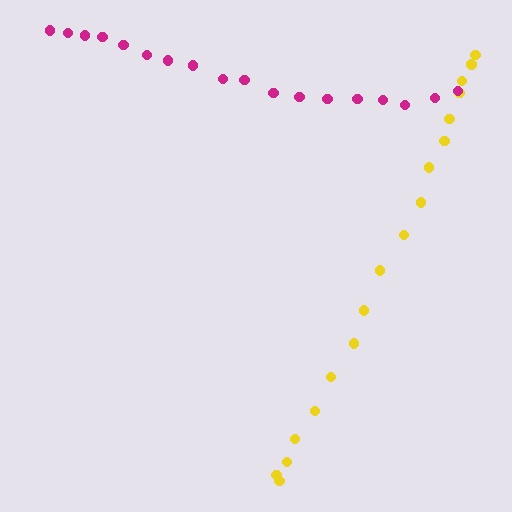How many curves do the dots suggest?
There are 2 distinct paths.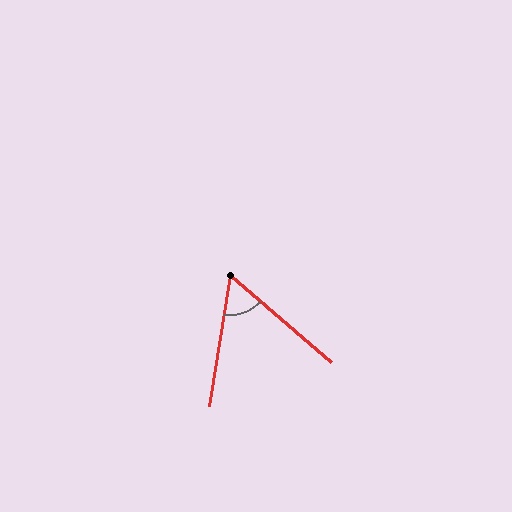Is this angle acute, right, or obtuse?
It is acute.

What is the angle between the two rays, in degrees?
Approximately 59 degrees.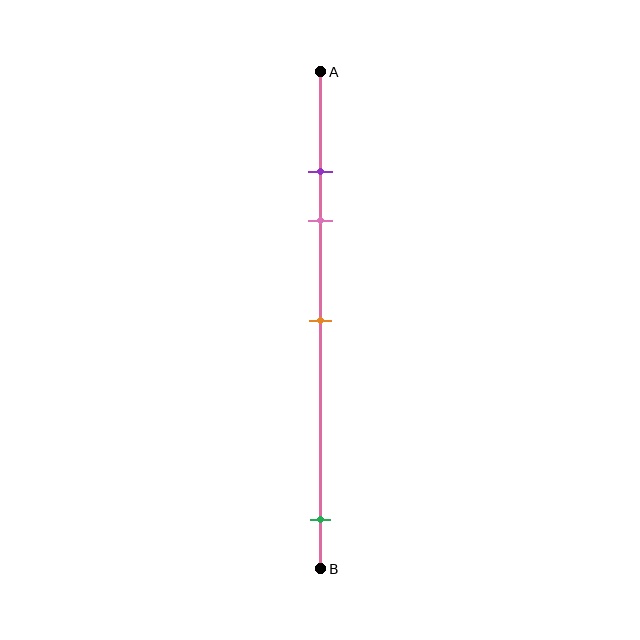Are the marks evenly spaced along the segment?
No, the marks are not evenly spaced.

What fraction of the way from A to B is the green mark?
The green mark is approximately 90% (0.9) of the way from A to B.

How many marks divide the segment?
There are 4 marks dividing the segment.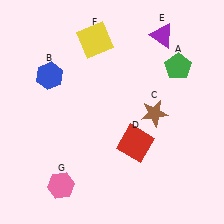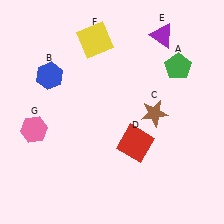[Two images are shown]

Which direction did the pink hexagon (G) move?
The pink hexagon (G) moved up.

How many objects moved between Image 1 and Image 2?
1 object moved between the two images.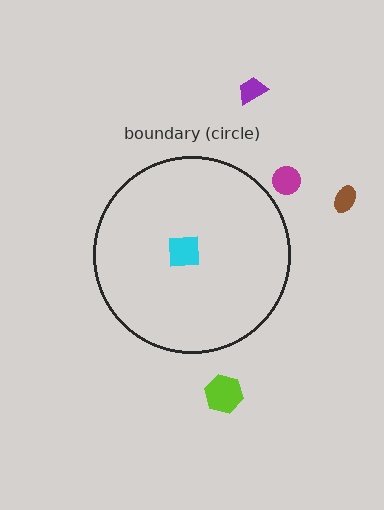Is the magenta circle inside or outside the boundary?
Outside.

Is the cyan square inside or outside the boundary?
Inside.